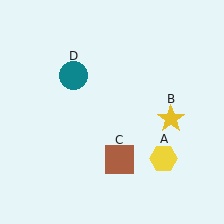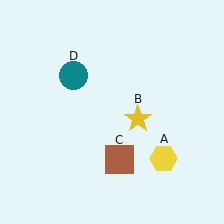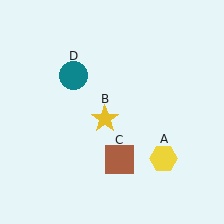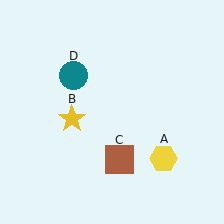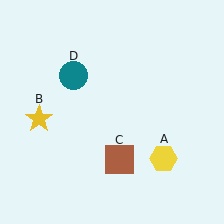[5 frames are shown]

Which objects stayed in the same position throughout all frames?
Yellow hexagon (object A) and brown square (object C) and teal circle (object D) remained stationary.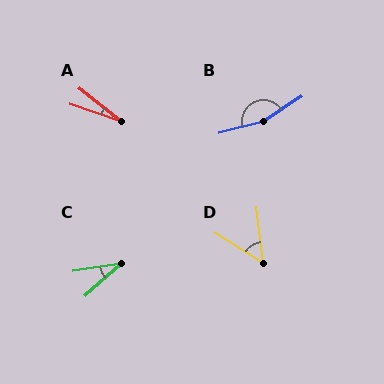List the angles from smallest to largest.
A (20°), C (33°), D (51°), B (160°).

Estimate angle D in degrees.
Approximately 51 degrees.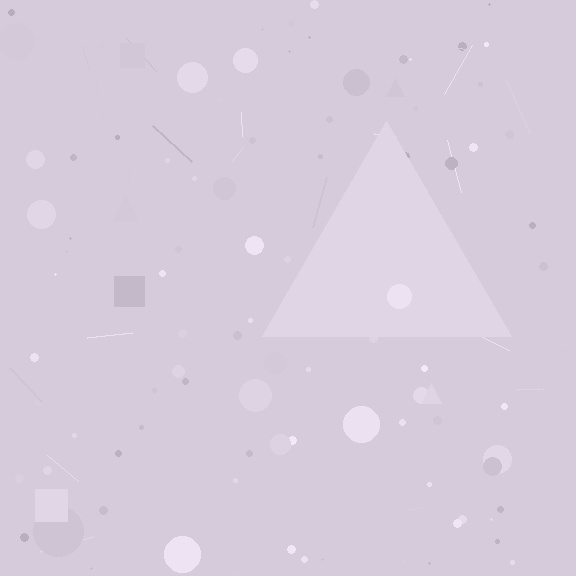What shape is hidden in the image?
A triangle is hidden in the image.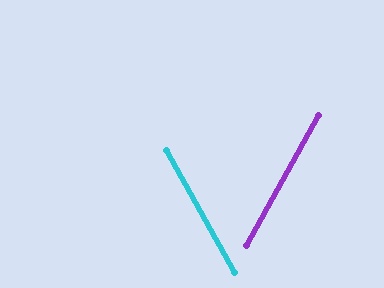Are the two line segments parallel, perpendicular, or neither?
Neither parallel nor perpendicular — they differ by about 58°.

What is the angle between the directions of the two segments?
Approximately 58 degrees.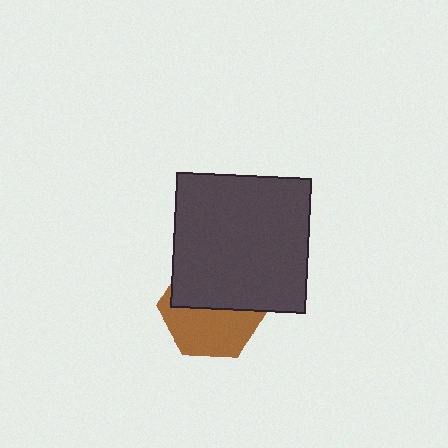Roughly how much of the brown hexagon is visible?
About half of it is visible (roughly 51%).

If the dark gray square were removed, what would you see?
You would see the complete brown hexagon.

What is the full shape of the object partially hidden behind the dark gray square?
The partially hidden object is a brown hexagon.